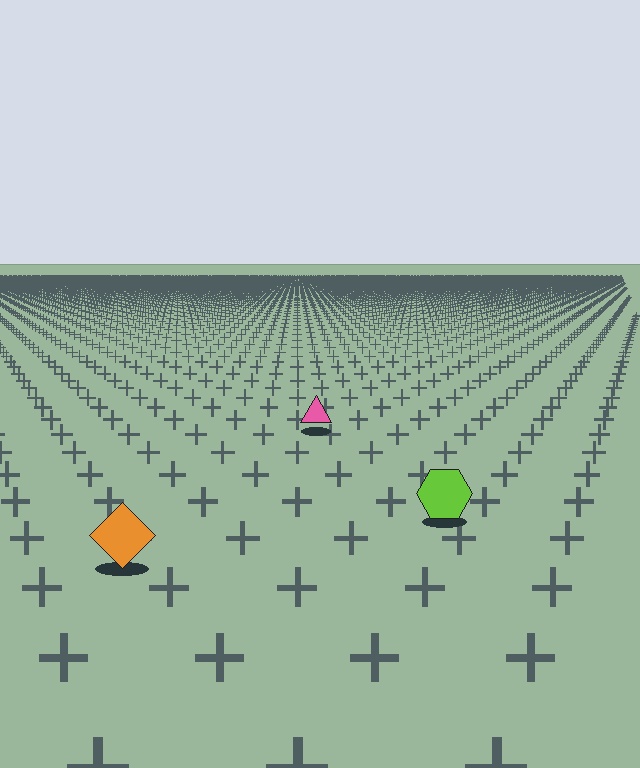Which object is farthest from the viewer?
The pink triangle is farthest from the viewer. It appears smaller and the ground texture around it is denser.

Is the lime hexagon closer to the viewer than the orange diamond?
No. The orange diamond is closer — you can tell from the texture gradient: the ground texture is coarser near it.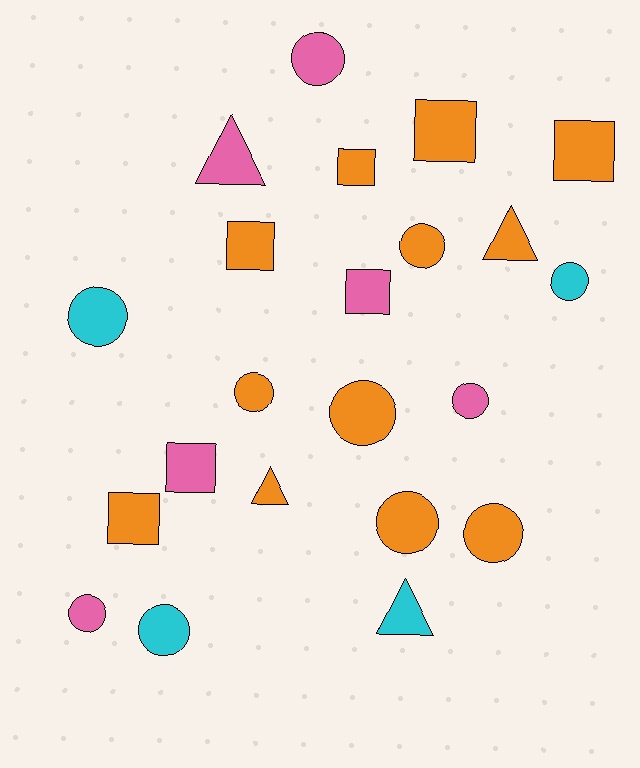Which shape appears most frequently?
Circle, with 11 objects.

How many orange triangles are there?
There are 2 orange triangles.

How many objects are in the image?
There are 22 objects.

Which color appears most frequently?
Orange, with 12 objects.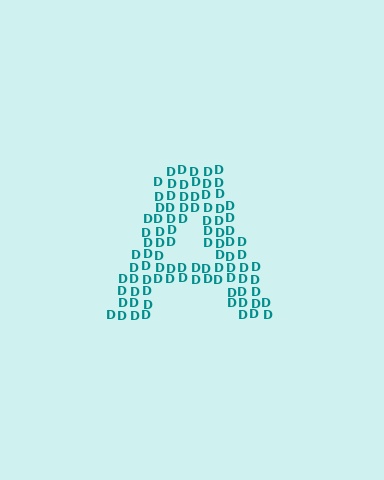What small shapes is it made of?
It is made of small letter D's.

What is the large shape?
The large shape is the letter A.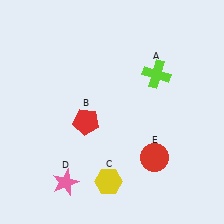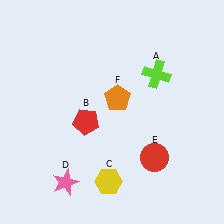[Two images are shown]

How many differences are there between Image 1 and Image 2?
There is 1 difference between the two images.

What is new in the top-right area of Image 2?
An orange pentagon (F) was added in the top-right area of Image 2.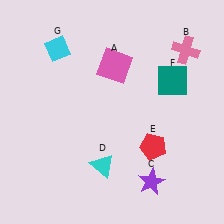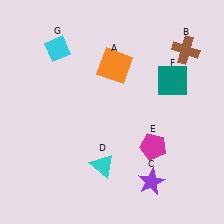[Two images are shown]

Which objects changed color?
A changed from pink to orange. B changed from pink to brown. E changed from red to magenta.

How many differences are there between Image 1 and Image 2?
There are 3 differences between the two images.